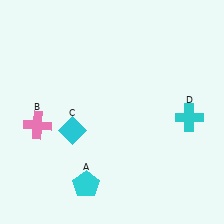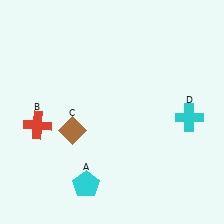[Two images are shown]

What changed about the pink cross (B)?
In Image 1, B is pink. In Image 2, it changed to red.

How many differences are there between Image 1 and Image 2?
There are 2 differences between the two images.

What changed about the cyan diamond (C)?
In Image 1, C is cyan. In Image 2, it changed to brown.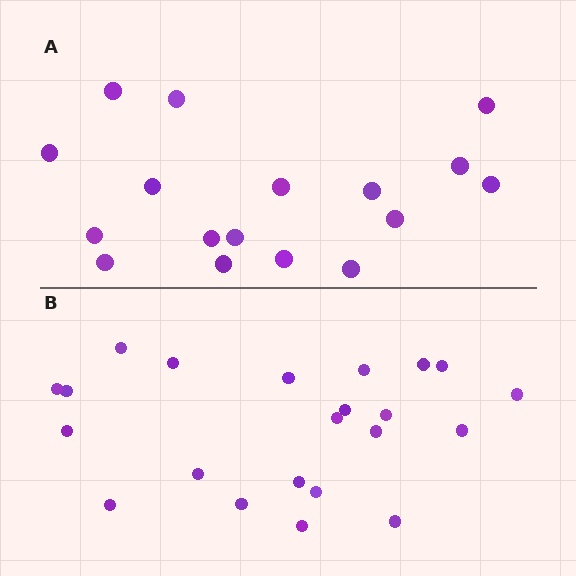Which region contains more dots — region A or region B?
Region B (the bottom region) has more dots.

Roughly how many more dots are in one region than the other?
Region B has about 5 more dots than region A.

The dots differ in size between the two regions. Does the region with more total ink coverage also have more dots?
No. Region A has more total ink coverage because its dots are larger, but region B actually contains more individual dots. Total area can be misleading — the number of items is what matters here.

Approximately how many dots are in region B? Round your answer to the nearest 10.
About 20 dots. (The exact count is 22, which rounds to 20.)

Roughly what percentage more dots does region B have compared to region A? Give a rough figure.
About 30% more.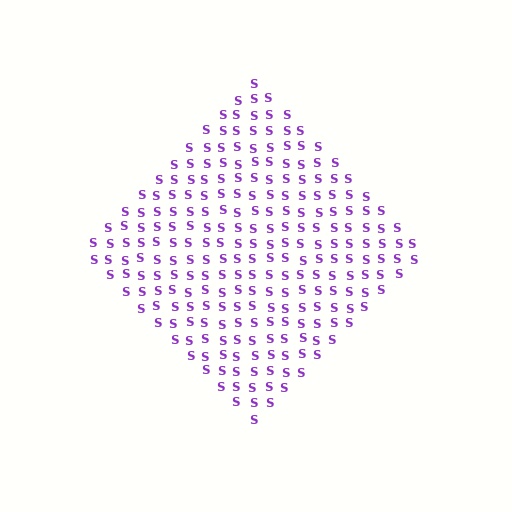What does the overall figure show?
The overall figure shows a diamond.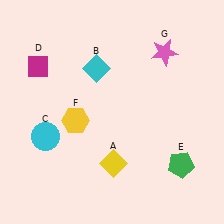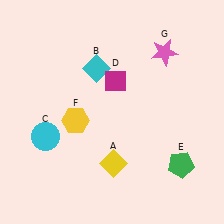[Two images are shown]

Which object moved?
The magenta diamond (D) moved right.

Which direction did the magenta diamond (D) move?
The magenta diamond (D) moved right.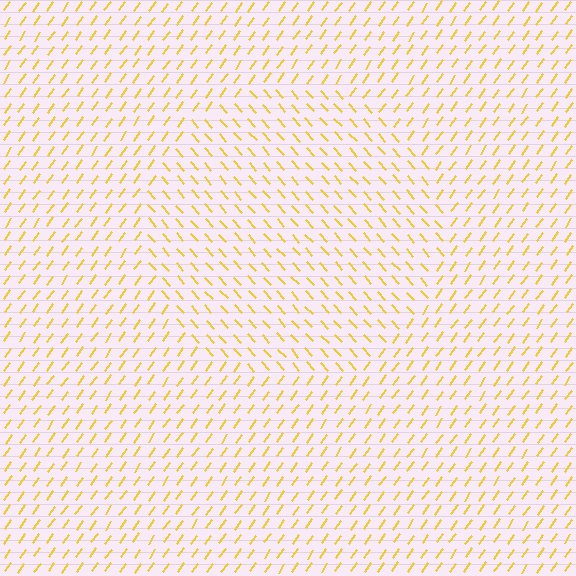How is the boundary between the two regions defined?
The boundary is defined purely by a change in line orientation (approximately 77 degrees difference). All lines are the same color and thickness.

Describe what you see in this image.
The image is filled with small yellow line segments. A circle region in the image has lines oriented differently from the surrounding lines, creating a visible texture boundary.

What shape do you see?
I see a circle.